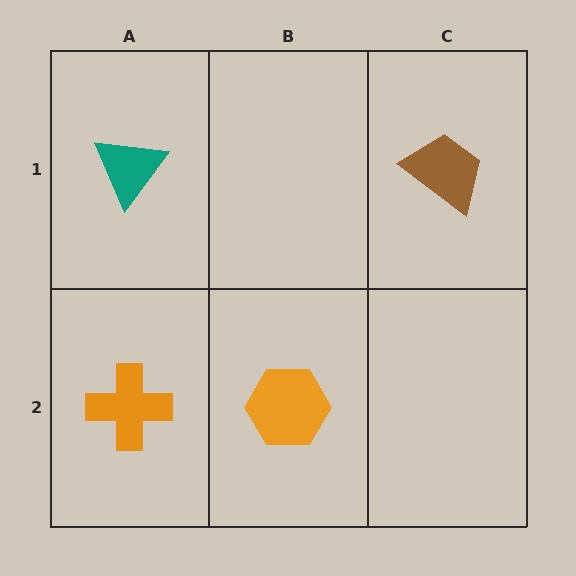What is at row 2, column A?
An orange cross.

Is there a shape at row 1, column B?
No, that cell is empty.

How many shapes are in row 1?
2 shapes.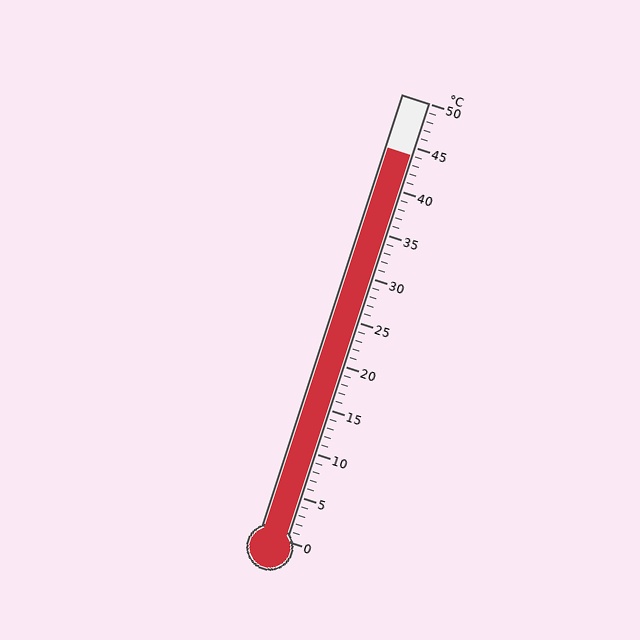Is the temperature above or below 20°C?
The temperature is above 20°C.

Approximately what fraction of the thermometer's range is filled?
The thermometer is filled to approximately 90% of its range.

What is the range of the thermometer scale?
The thermometer scale ranges from 0°C to 50°C.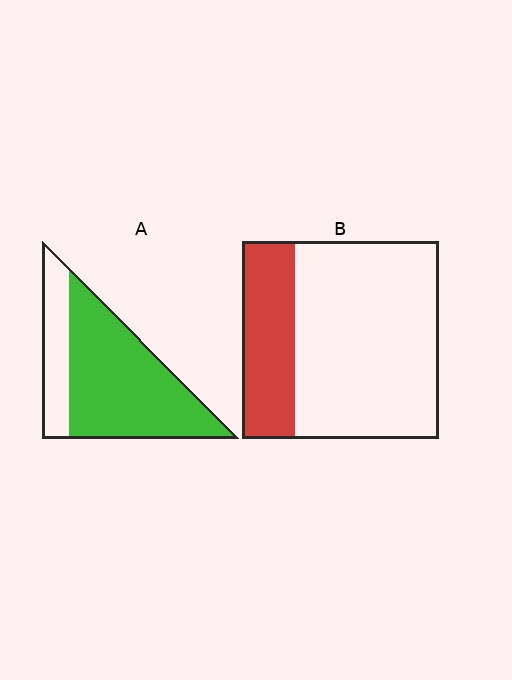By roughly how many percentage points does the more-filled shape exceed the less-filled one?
By roughly 50 percentage points (A over B).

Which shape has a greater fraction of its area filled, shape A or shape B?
Shape A.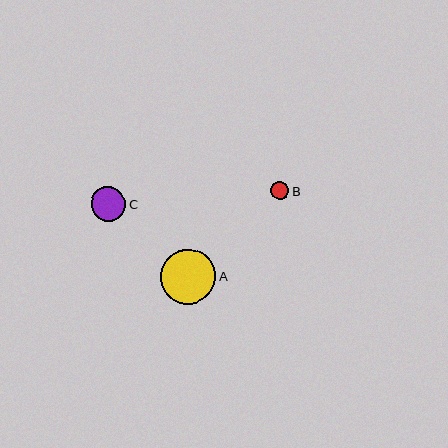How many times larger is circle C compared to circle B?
Circle C is approximately 1.9 times the size of circle B.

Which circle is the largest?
Circle A is the largest with a size of approximately 55 pixels.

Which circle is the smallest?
Circle B is the smallest with a size of approximately 18 pixels.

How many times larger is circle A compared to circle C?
Circle A is approximately 1.6 times the size of circle C.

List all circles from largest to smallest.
From largest to smallest: A, C, B.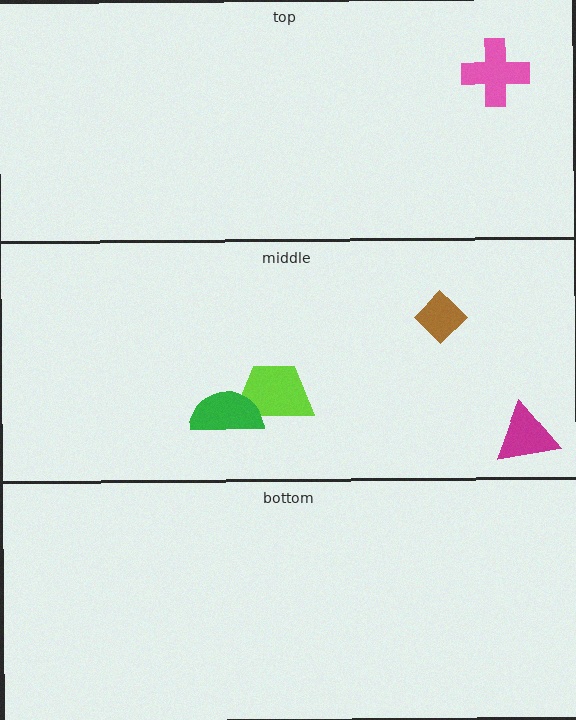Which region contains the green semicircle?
The middle region.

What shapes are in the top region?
The pink cross.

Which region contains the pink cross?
The top region.